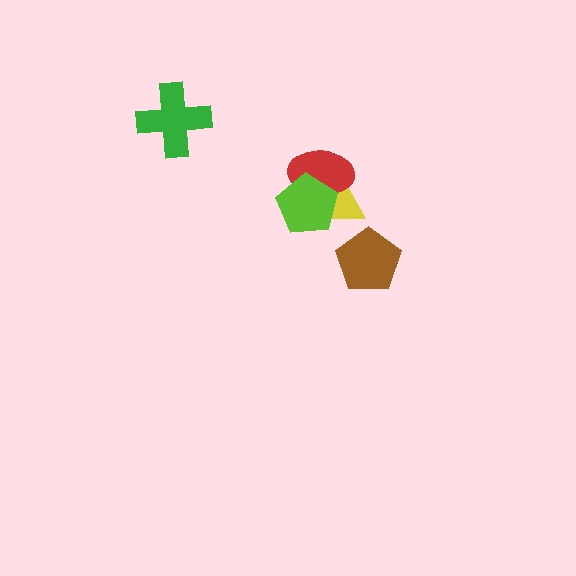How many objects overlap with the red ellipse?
2 objects overlap with the red ellipse.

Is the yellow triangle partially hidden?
Yes, it is partially covered by another shape.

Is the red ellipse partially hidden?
Yes, it is partially covered by another shape.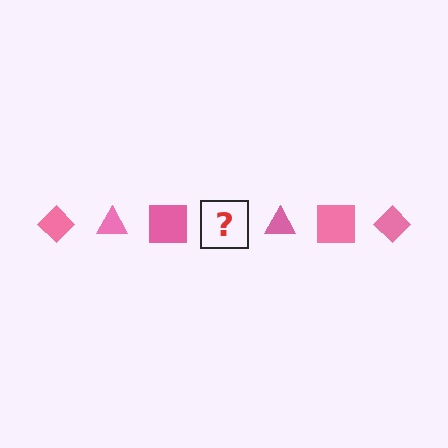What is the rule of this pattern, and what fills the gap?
The rule is that the pattern cycles through diamond, triangle, square shapes in pink. The gap should be filled with a pink diamond.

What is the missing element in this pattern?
The missing element is a pink diamond.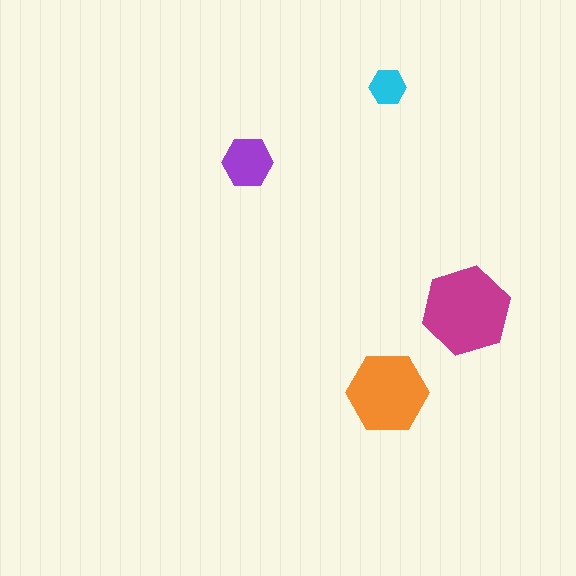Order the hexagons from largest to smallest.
the magenta one, the orange one, the purple one, the cyan one.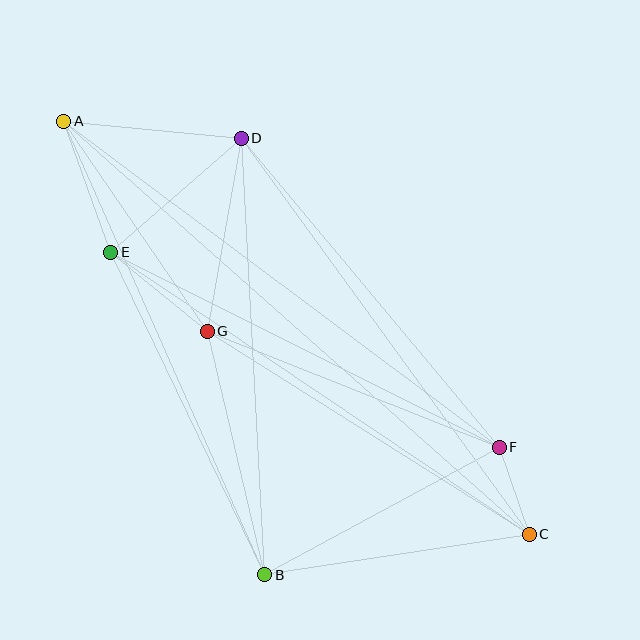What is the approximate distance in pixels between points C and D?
The distance between C and D is approximately 490 pixels.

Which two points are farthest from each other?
Points A and C are farthest from each other.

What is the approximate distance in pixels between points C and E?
The distance between C and E is approximately 505 pixels.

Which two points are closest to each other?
Points C and F are closest to each other.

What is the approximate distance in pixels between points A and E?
The distance between A and E is approximately 139 pixels.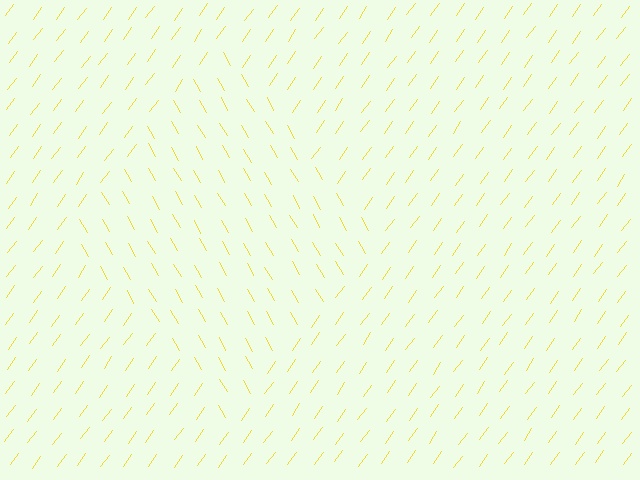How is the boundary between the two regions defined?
The boundary is defined purely by a change in line orientation (approximately 65 degrees difference). All lines are the same color and thickness.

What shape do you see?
I see a diamond.